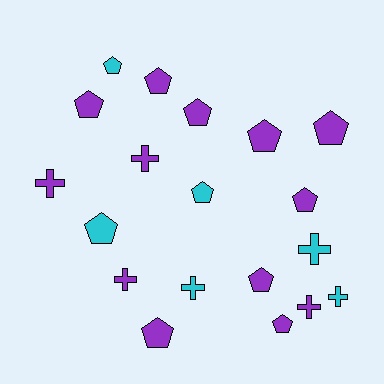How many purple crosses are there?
There are 4 purple crosses.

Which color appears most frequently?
Purple, with 13 objects.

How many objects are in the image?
There are 19 objects.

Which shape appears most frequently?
Pentagon, with 12 objects.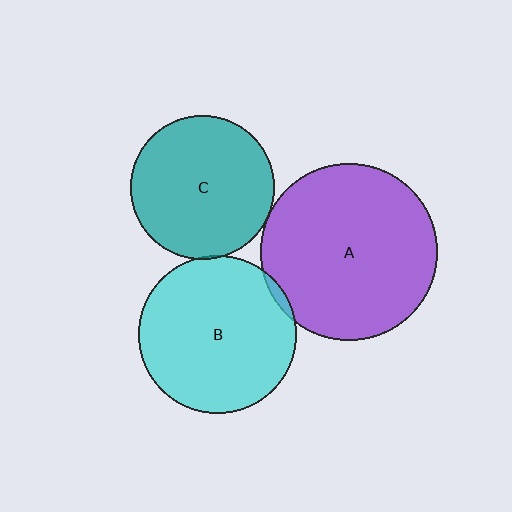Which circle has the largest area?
Circle A (purple).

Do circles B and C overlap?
Yes.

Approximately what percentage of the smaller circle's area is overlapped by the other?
Approximately 5%.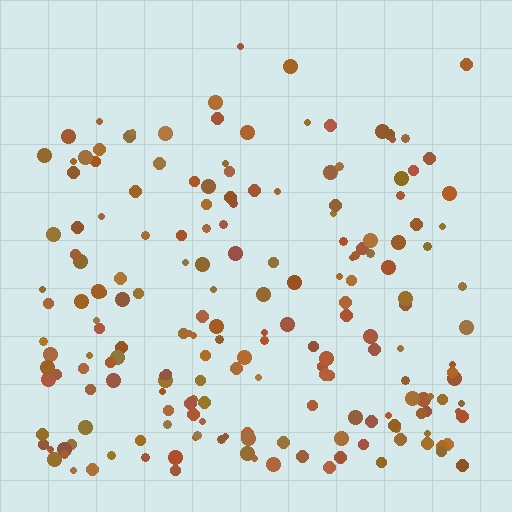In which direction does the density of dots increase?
From top to bottom, with the bottom side densest.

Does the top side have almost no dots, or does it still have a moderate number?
Still a moderate number, just noticeably fewer than the bottom.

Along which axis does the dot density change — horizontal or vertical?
Vertical.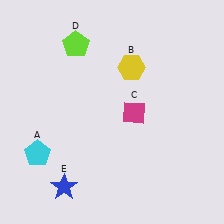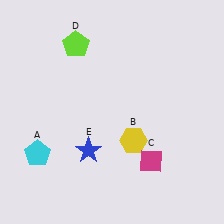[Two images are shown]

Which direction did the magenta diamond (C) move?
The magenta diamond (C) moved down.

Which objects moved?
The objects that moved are: the yellow hexagon (B), the magenta diamond (C), the blue star (E).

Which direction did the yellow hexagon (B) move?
The yellow hexagon (B) moved down.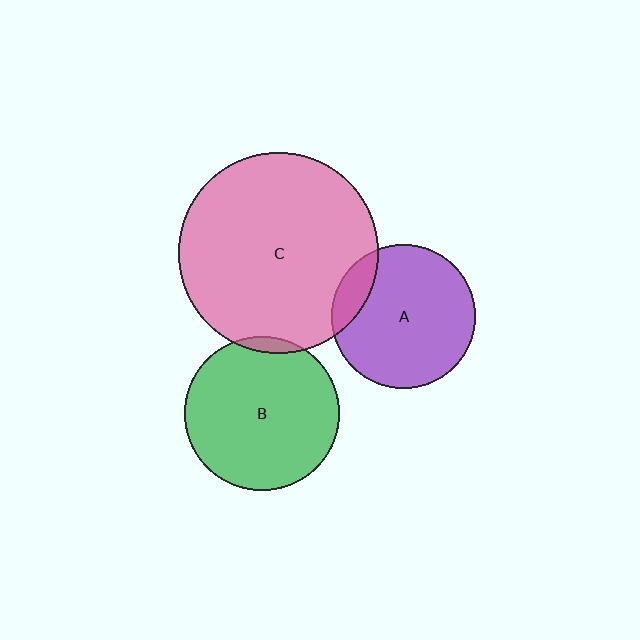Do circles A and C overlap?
Yes.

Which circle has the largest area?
Circle C (pink).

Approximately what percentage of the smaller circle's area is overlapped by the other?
Approximately 15%.